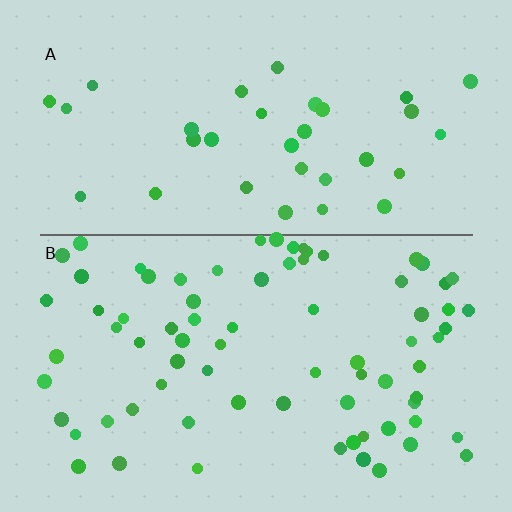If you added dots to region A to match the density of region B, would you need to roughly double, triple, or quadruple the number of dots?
Approximately double.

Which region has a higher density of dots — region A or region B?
B (the bottom).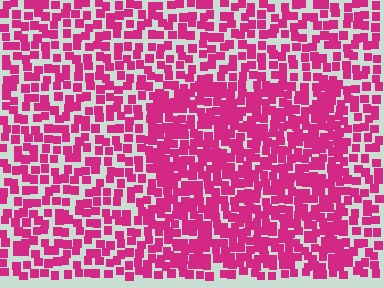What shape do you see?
I see a rectangle.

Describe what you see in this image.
The image contains small magenta elements arranged at two different densities. A rectangle-shaped region is visible where the elements are more densely packed than the surrounding area.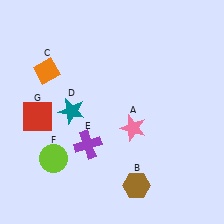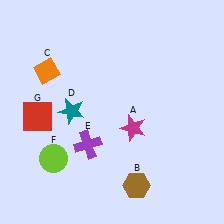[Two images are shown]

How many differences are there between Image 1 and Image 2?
There is 1 difference between the two images.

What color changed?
The star (A) changed from pink in Image 1 to magenta in Image 2.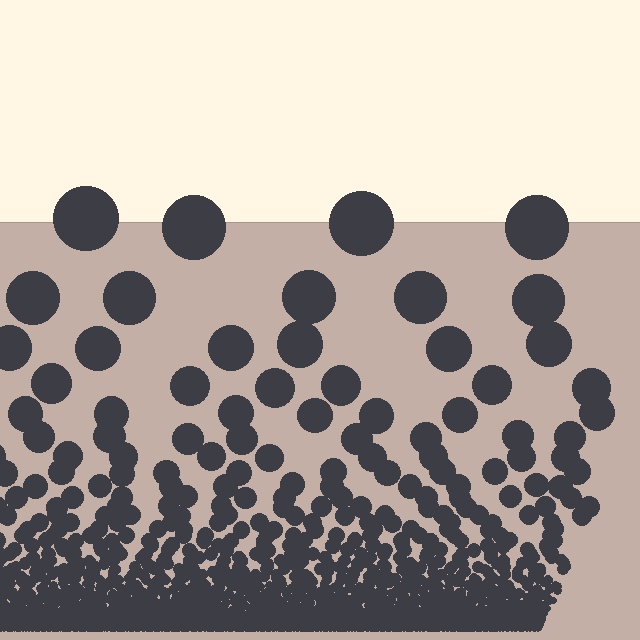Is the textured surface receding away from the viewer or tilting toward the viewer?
The surface appears to tilt toward the viewer. Texture elements get larger and sparser toward the top.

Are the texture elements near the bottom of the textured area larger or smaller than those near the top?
Smaller. The gradient is inverted — elements near the bottom are smaller and denser.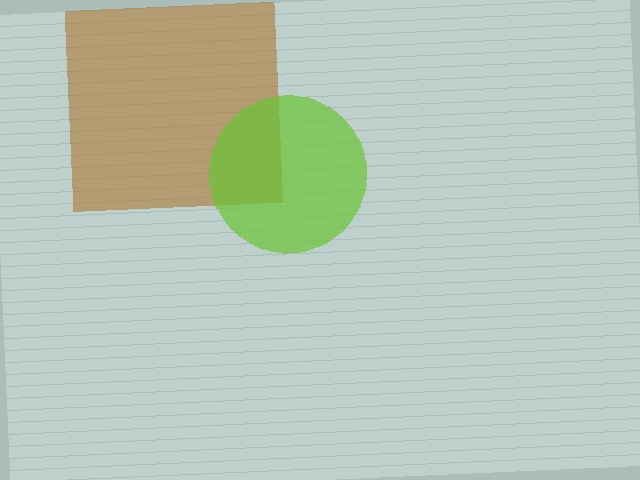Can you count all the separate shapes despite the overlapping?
Yes, there are 2 separate shapes.